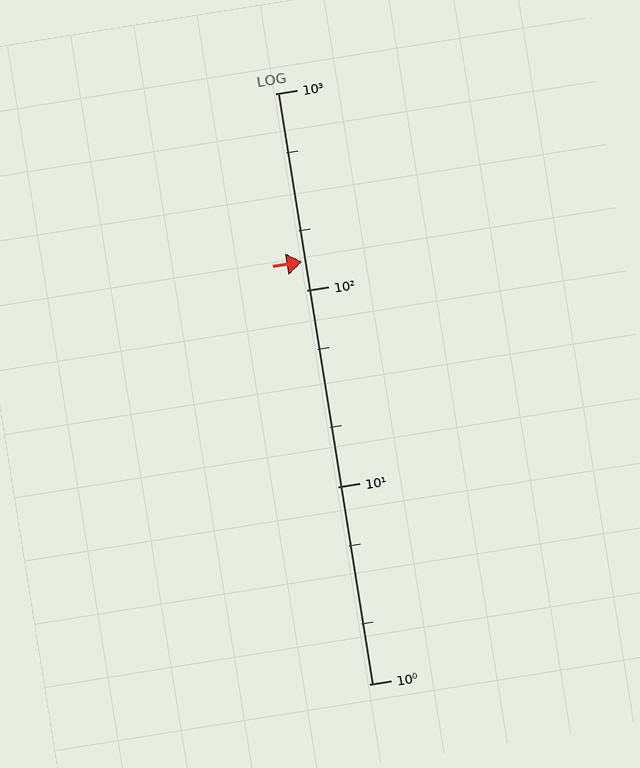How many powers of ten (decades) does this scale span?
The scale spans 3 decades, from 1 to 1000.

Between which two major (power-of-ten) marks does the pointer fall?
The pointer is between 100 and 1000.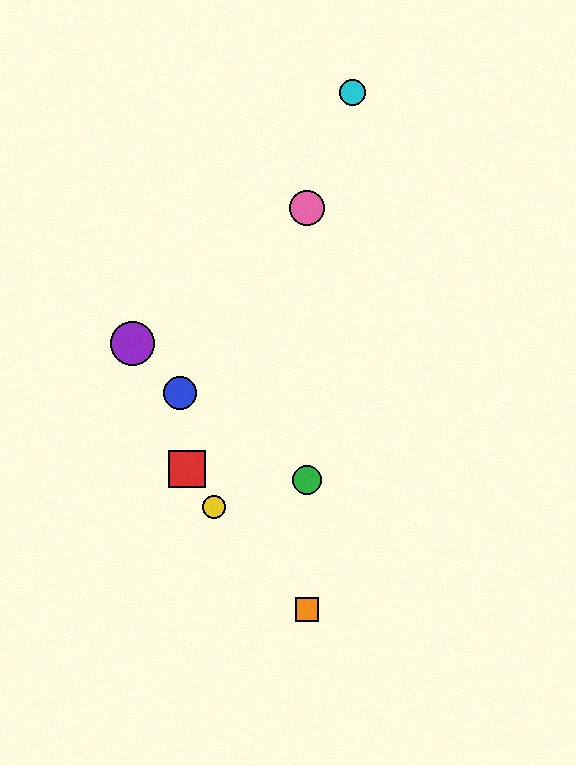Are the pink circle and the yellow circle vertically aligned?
No, the pink circle is at x≈307 and the yellow circle is at x≈214.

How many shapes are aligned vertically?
3 shapes (the green circle, the orange square, the pink circle) are aligned vertically.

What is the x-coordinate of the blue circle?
The blue circle is at x≈180.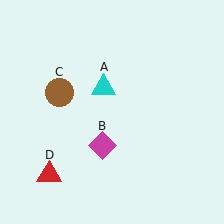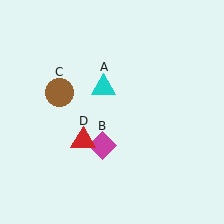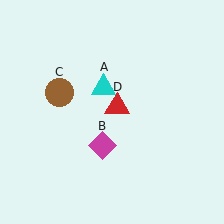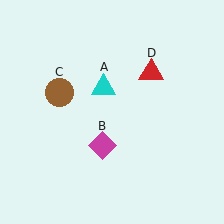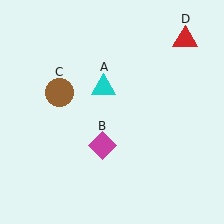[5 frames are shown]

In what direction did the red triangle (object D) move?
The red triangle (object D) moved up and to the right.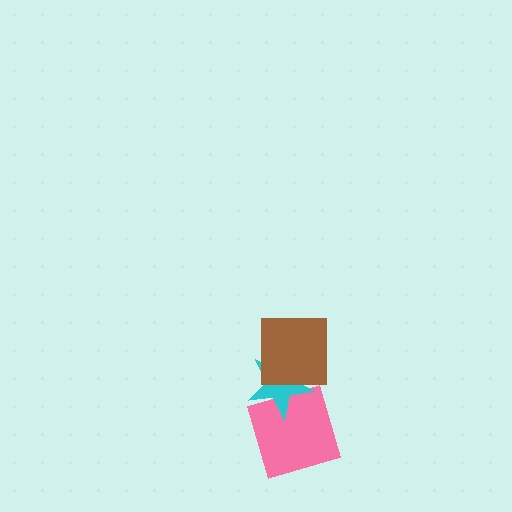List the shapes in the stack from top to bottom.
From top to bottom: the brown square, the cyan star, the pink square.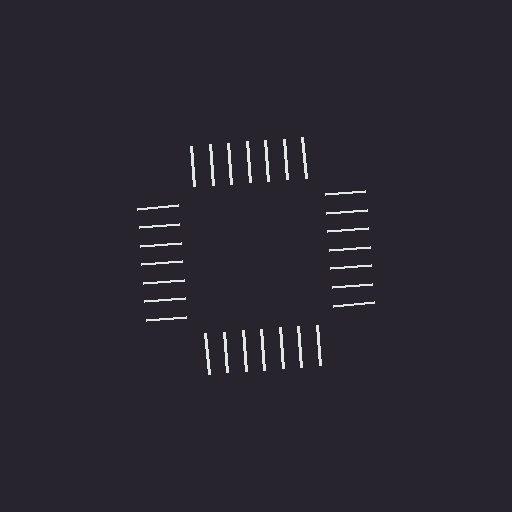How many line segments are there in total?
28 — 7 along each of the 4 edges.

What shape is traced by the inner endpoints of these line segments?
An illusory square — the line segments terminate on its edges but no continuous stroke is drawn.